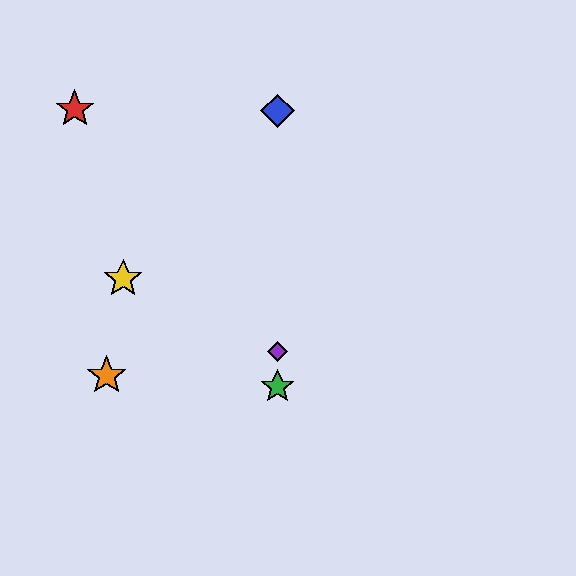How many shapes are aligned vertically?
3 shapes (the blue diamond, the green star, the purple diamond) are aligned vertically.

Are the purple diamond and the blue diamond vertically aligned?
Yes, both are at x≈278.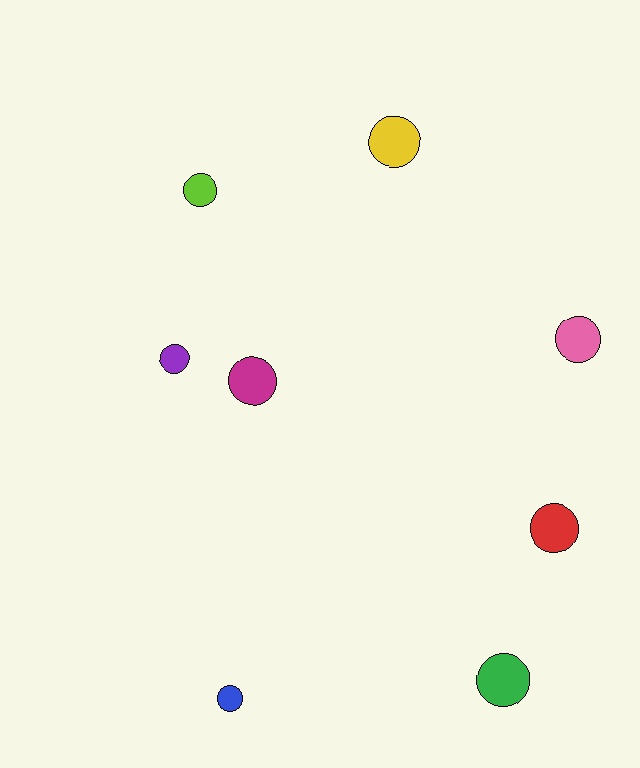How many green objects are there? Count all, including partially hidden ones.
There is 1 green object.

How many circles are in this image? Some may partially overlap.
There are 8 circles.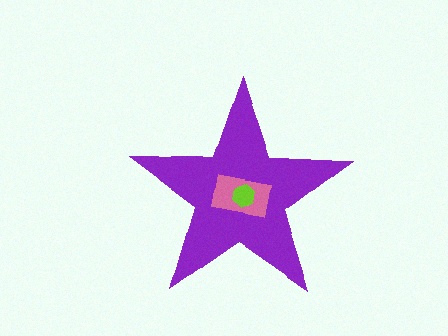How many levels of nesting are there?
3.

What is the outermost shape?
The purple star.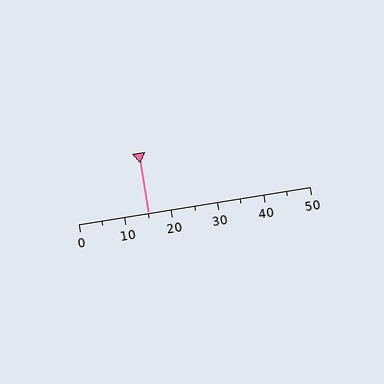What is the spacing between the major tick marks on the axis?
The major ticks are spaced 10 apart.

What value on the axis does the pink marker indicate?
The marker indicates approximately 15.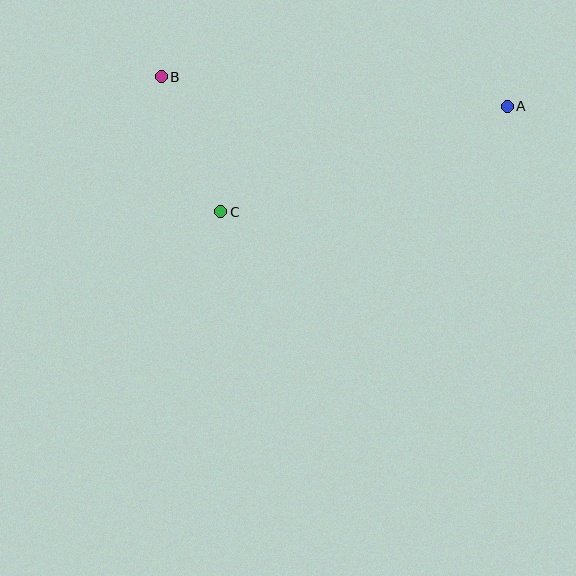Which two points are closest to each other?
Points B and C are closest to each other.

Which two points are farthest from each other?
Points A and B are farthest from each other.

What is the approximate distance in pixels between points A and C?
The distance between A and C is approximately 305 pixels.